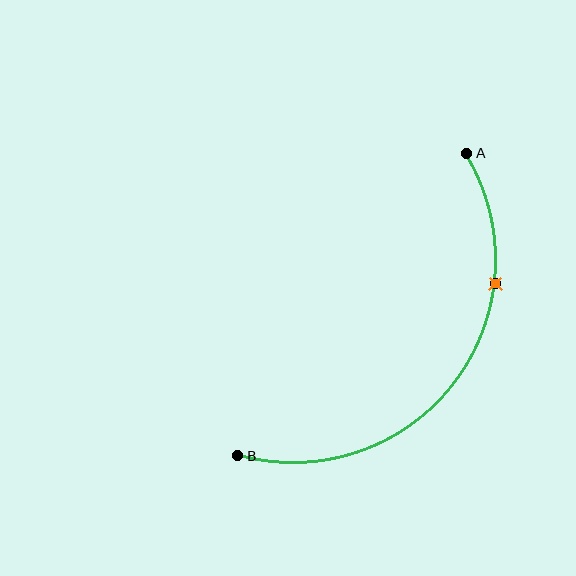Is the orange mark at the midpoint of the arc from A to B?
No. The orange mark lies on the arc but is closer to endpoint A. The arc midpoint would be at the point on the curve equidistant along the arc from both A and B.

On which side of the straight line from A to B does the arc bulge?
The arc bulges below and to the right of the straight line connecting A and B.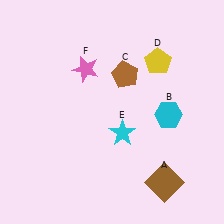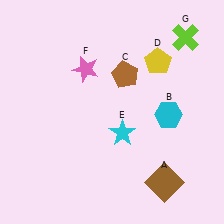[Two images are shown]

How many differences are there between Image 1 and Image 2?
There is 1 difference between the two images.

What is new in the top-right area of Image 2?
A lime cross (G) was added in the top-right area of Image 2.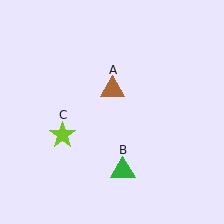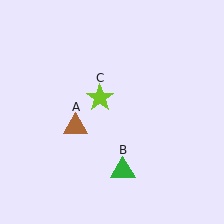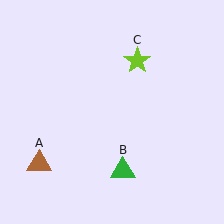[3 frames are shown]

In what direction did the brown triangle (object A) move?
The brown triangle (object A) moved down and to the left.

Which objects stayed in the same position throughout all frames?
Green triangle (object B) remained stationary.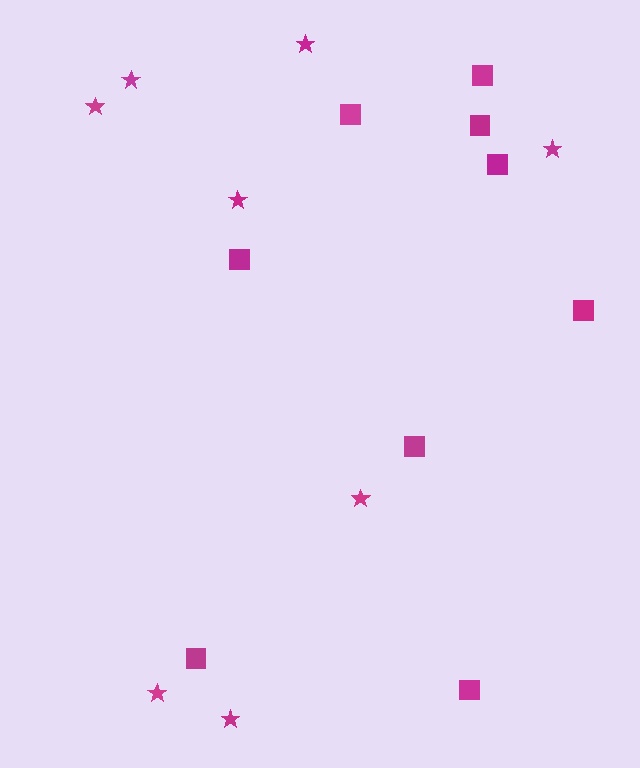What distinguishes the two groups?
There are 2 groups: one group of squares (9) and one group of stars (8).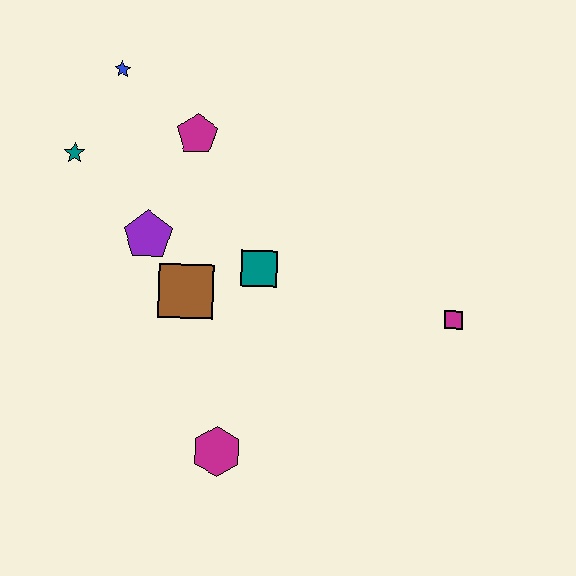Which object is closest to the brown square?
The purple pentagon is closest to the brown square.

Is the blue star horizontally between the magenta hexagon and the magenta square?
No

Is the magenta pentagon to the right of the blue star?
Yes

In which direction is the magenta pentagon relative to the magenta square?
The magenta pentagon is to the left of the magenta square.